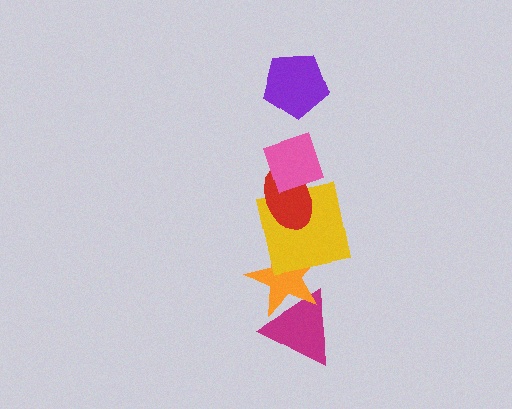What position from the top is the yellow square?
The yellow square is 4th from the top.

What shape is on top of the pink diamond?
The purple pentagon is on top of the pink diamond.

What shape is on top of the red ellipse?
The pink diamond is on top of the red ellipse.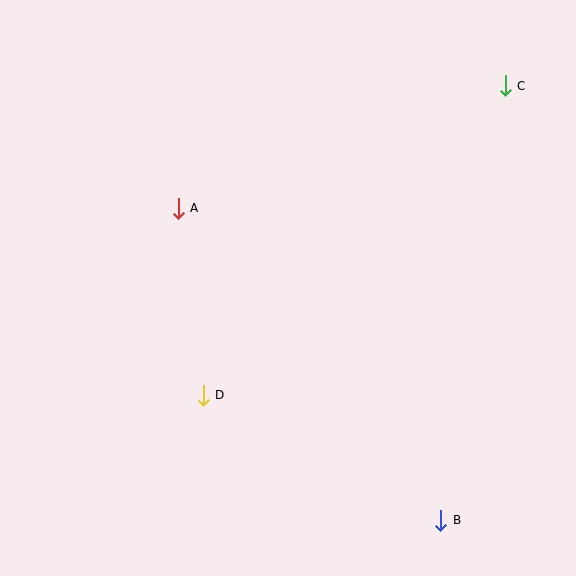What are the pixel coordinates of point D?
Point D is at (203, 395).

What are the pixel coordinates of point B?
Point B is at (441, 520).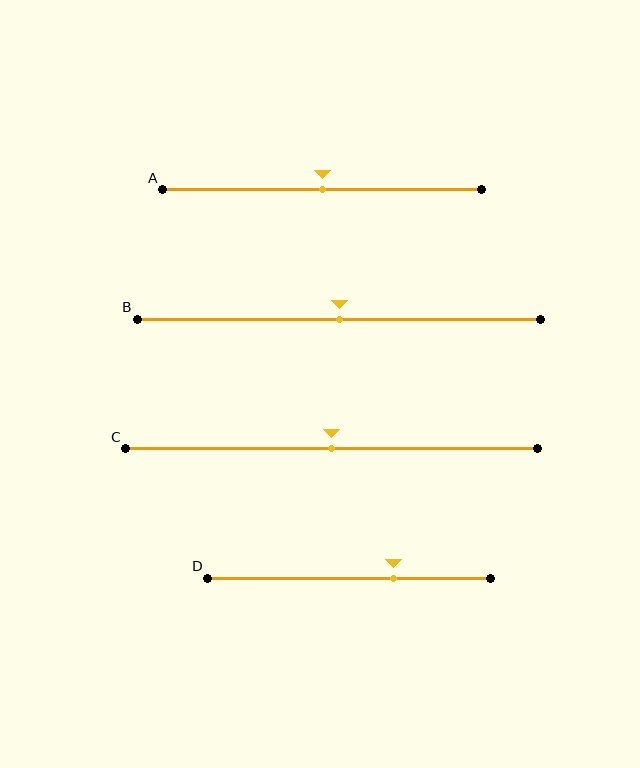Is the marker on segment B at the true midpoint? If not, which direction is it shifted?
Yes, the marker on segment B is at the true midpoint.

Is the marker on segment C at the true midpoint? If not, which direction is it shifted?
Yes, the marker on segment C is at the true midpoint.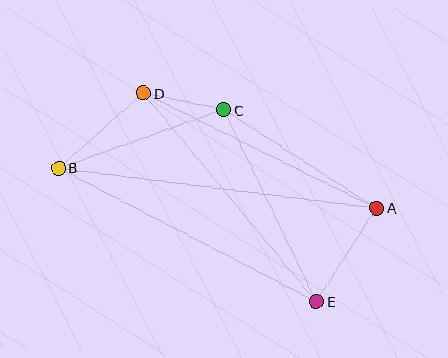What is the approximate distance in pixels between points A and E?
The distance between A and E is approximately 111 pixels.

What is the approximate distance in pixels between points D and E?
The distance between D and E is approximately 270 pixels.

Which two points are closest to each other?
Points C and D are closest to each other.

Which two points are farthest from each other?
Points A and B are farthest from each other.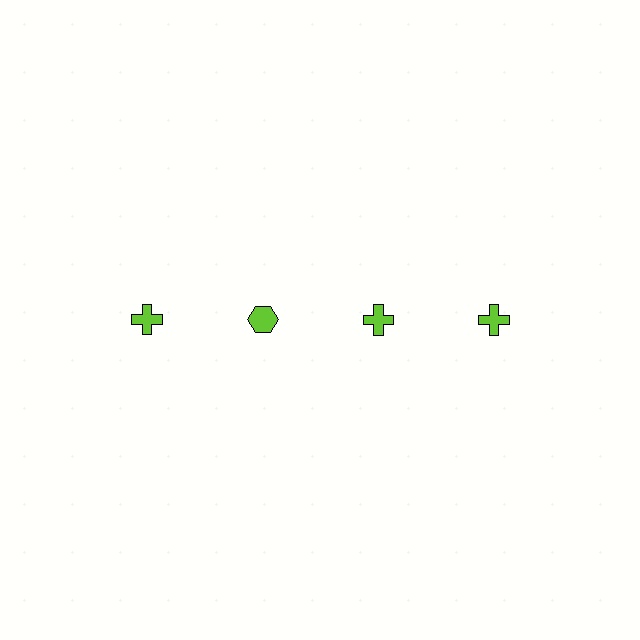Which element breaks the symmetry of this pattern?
The lime hexagon in the top row, second from left column breaks the symmetry. All other shapes are lime crosses.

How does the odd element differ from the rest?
It has a different shape: hexagon instead of cross.